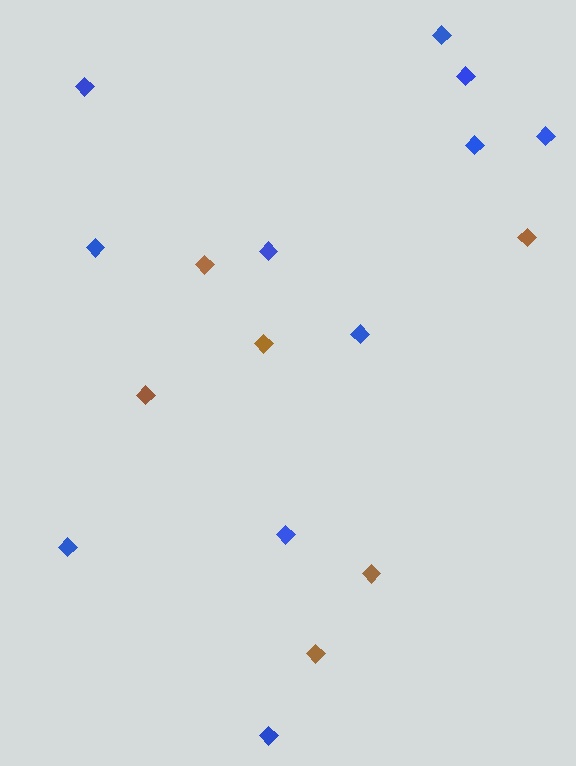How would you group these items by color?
There are 2 groups: one group of brown diamonds (6) and one group of blue diamonds (11).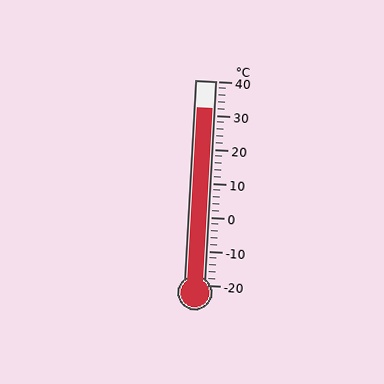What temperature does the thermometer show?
The thermometer shows approximately 32°C.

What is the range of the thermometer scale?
The thermometer scale ranges from -20°C to 40°C.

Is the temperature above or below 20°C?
The temperature is above 20°C.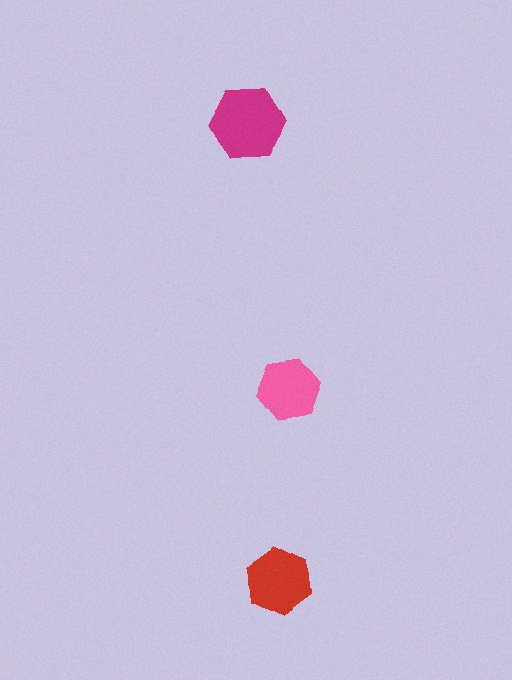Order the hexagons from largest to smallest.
the magenta one, the red one, the pink one.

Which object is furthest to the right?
The pink hexagon is rightmost.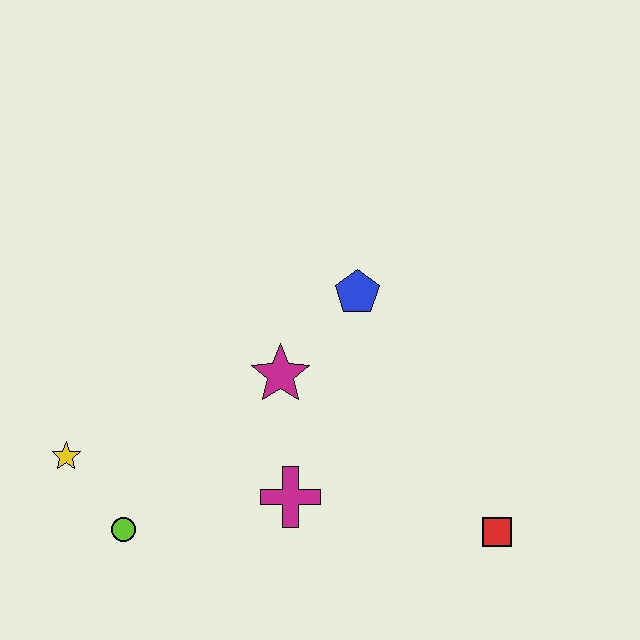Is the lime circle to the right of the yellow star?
Yes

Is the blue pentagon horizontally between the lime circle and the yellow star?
No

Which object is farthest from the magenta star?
The red square is farthest from the magenta star.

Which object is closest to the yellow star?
The lime circle is closest to the yellow star.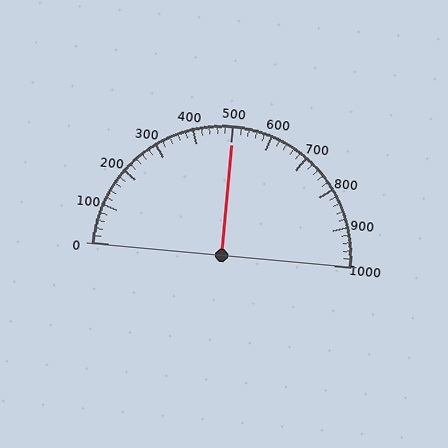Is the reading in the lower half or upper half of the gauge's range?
The reading is in the upper half of the range (0 to 1000).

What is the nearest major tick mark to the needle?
The nearest major tick mark is 500.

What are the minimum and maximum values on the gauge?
The gauge ranges from 0 to 1000.